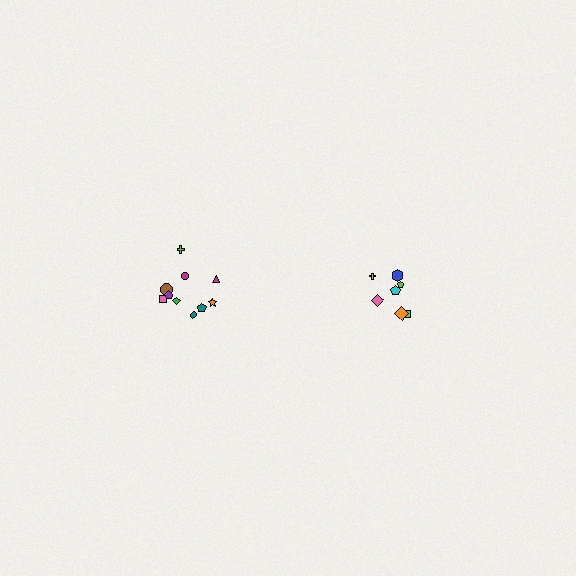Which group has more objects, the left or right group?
The left group.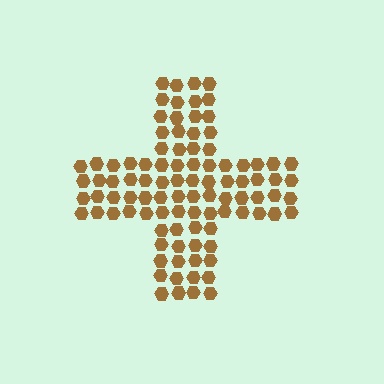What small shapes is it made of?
It is made of small hexagons.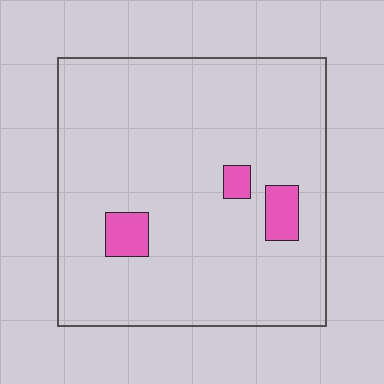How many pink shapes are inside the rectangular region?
3.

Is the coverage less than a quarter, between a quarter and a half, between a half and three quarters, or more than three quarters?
Less than a quarter.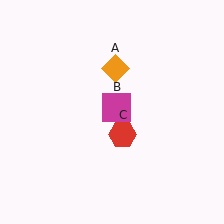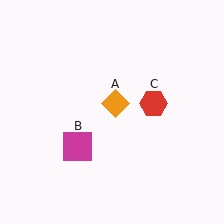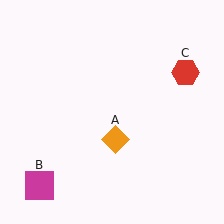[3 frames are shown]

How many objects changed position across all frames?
3 objects changed position: orange diamond (object A), magenta square (object B), red hexagon (object C).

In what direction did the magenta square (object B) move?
The magenta square (object B) moved down and to the left.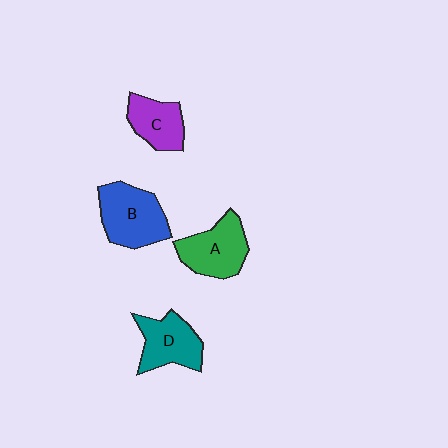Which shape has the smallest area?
Shape C (purple).